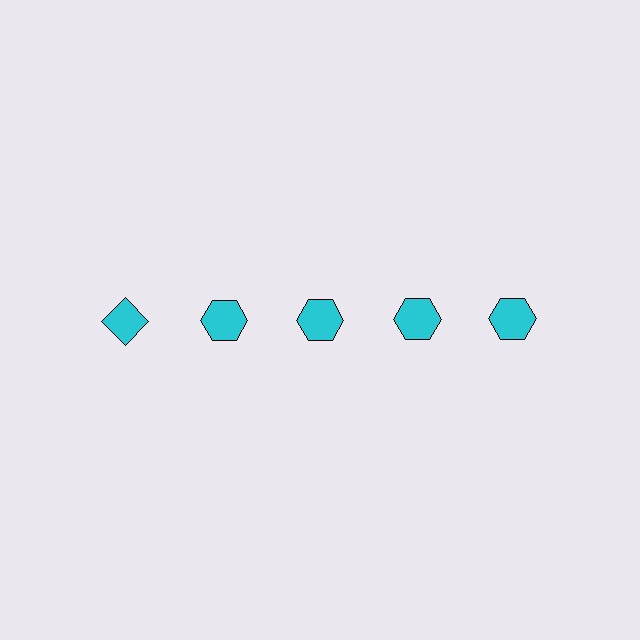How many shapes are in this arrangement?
There are 5 shapes arranged in a grid pattern.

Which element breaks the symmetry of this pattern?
The cyan diamond in the top row, leftmost column breaks the symmetry. All other shapes are cyan hexagons.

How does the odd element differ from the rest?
It has a different shape: diamond instead of hexagon.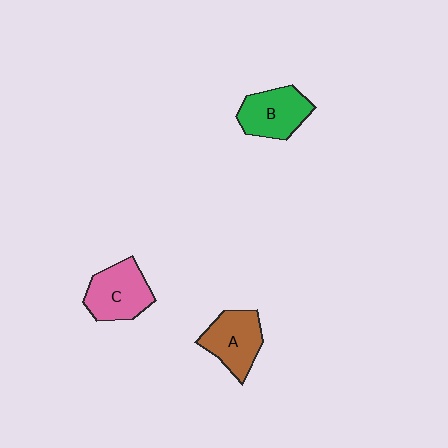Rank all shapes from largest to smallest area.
From largest to smallest: C (pink), B (green), A (brown).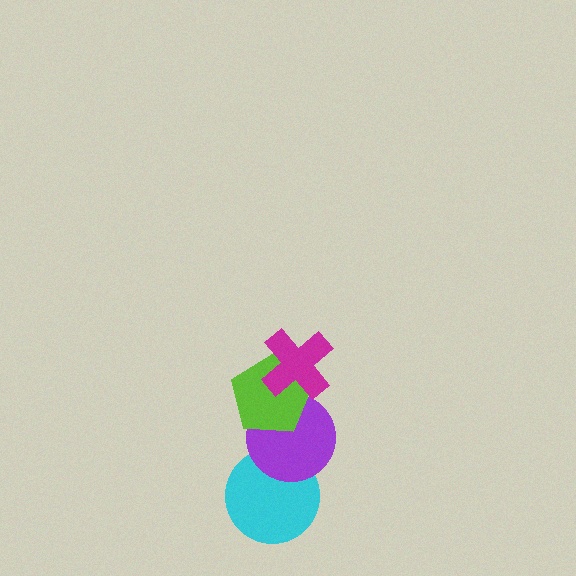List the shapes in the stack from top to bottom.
From top to bottom: the magenta cross, the lime pentagon, the purple circle, the cyan circle.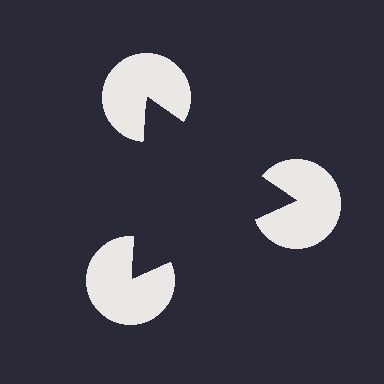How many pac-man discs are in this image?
There are 3 — one at each vertex of the illusory triangle.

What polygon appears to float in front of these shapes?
An illusory triangle — its edges are inferred from the aligned wedge cuts in the pac-man discs, not physically drawn.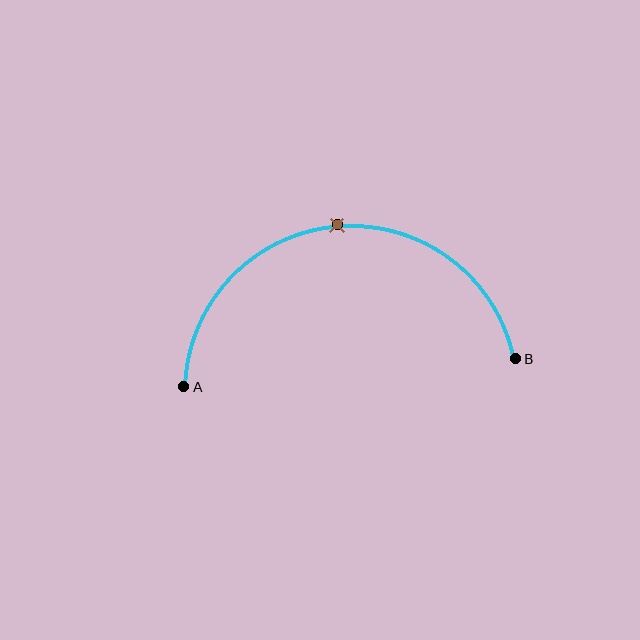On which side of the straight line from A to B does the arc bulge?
The arc bulges above the straight line connecting A and B.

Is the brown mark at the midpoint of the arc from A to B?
Yes. The brown mark lies on the arc at equal arc-length from both A and B — it is the arc midpoint.